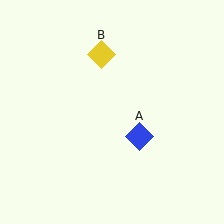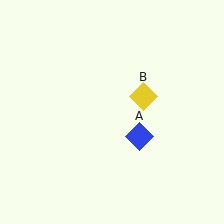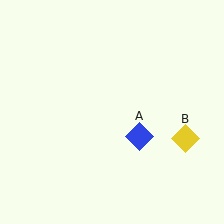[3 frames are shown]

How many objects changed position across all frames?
1 object changed position: yellow diamond (object B).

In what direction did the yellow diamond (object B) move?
The yellow diamond (object B) moved down and to the right.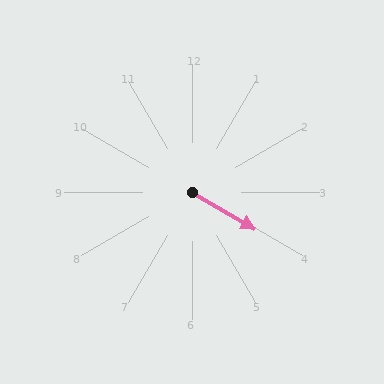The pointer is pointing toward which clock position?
Roughly 4 o'clock.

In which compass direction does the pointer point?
Southeast.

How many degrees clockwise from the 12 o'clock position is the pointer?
Approximately 120 degrees.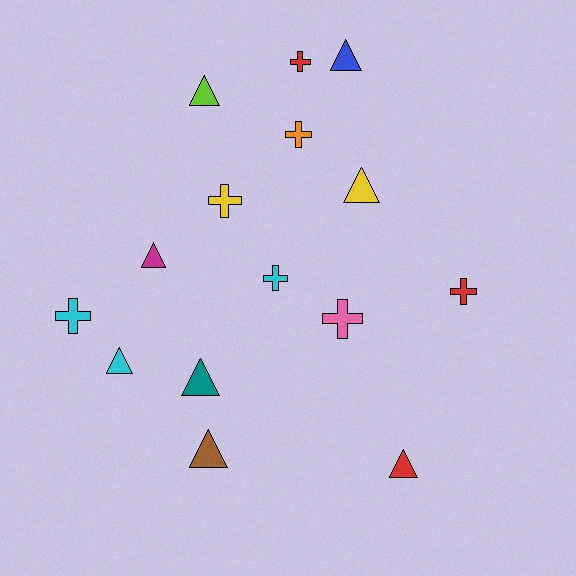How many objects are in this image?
There are 15 objects.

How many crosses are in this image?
There are 7 crosses.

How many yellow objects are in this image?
There are 2 yellow objects.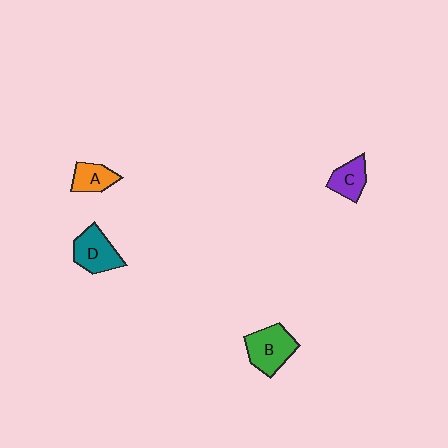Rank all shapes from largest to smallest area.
From largest to smallest: B (green), D (teal), C (purple), A (orange).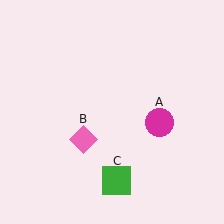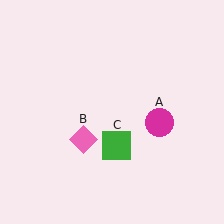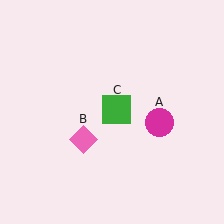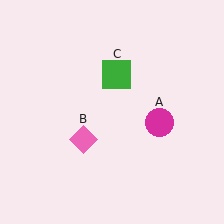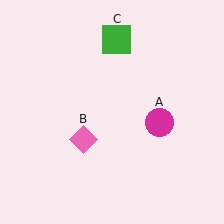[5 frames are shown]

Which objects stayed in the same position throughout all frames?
Magenta circle (object A) and pink diamond (object B) remained stationary.